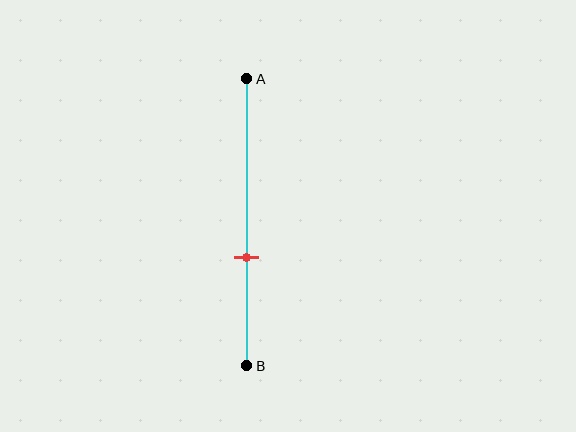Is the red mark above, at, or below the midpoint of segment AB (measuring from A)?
The red mark is below the midpoint of segment AB.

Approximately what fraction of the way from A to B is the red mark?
The red mark is approximately 60% of the way from A to B.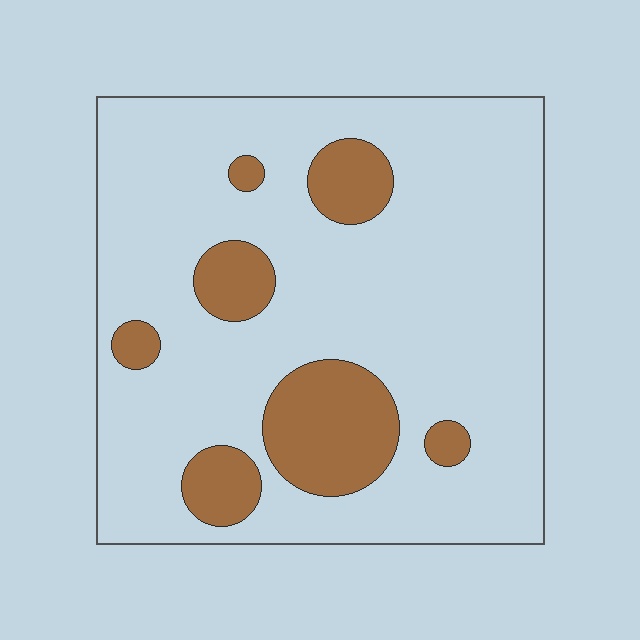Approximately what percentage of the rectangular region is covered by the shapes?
Approximately 20%.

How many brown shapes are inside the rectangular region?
7.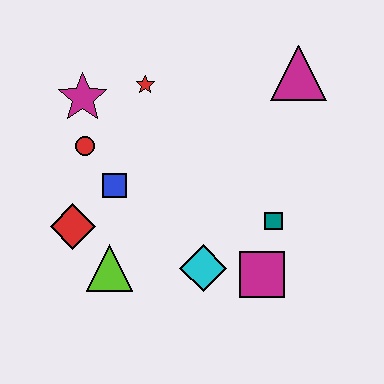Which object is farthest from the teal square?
The magenta star is farthest from the teal square.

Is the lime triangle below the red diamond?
Yes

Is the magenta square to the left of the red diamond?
No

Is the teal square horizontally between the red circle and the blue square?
No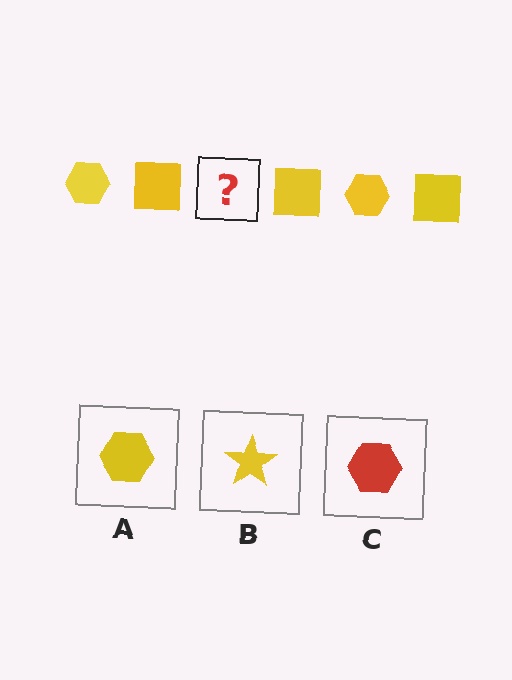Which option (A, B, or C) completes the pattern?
A.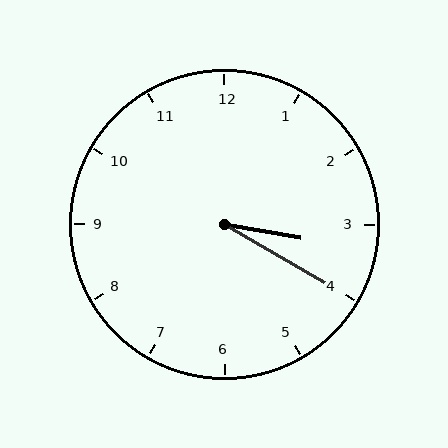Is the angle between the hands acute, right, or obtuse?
It is acute.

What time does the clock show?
3:20.